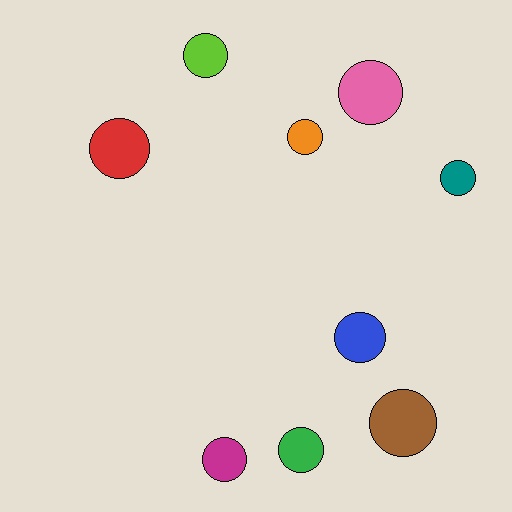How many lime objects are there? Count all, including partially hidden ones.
There is 1 lime object.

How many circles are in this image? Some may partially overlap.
There are 9 circles.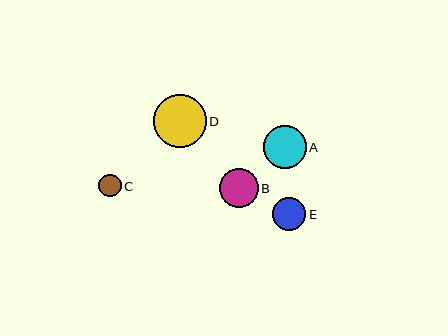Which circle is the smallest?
Circle C is the smallest with a size of approximately 22 pixels.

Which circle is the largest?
Circle D is the largest with a size of approximately 53 pixels.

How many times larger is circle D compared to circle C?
Circle D is approximately 2.3 times the size of circle C.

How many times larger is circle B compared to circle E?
Circle B is approximately 1.2 times the size of circle E.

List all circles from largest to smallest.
From largest to smallest: D, A, B, E, C.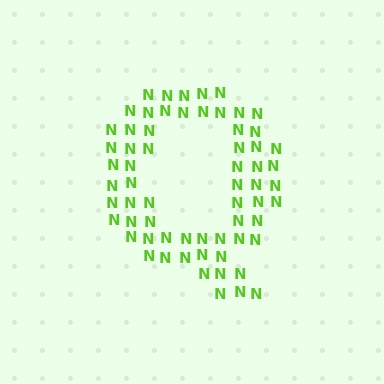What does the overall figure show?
The overall figure shows the letter Q.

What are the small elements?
The small elements are letter N's.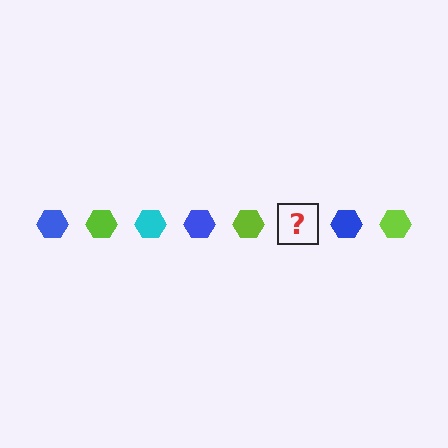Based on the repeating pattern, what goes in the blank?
The blank should be a cyan hexagon.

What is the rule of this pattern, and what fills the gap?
The rule is that the pattern cycles through blue, lime, cyan hexagons. The gap should be filled with a cyan hexagon.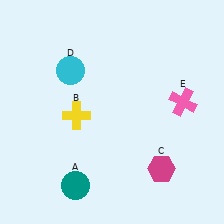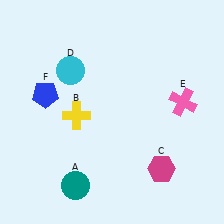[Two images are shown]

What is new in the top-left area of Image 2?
A blue pentagon (F) was added in the top-left area of Image 2.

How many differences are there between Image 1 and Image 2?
There is 1 difference between the two images.